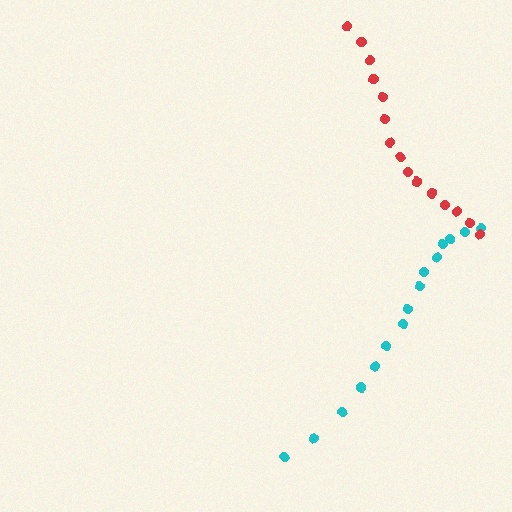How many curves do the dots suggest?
There are 2 distinct paths.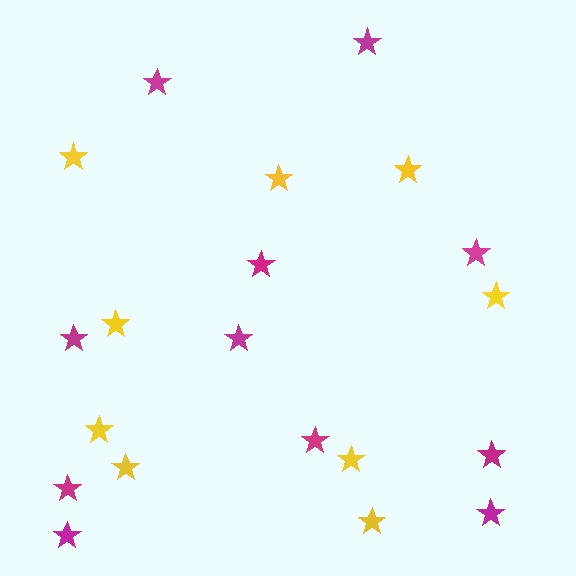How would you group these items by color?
There are 2 groups: one group of yellow stars (9) and one group of magenta stars (11).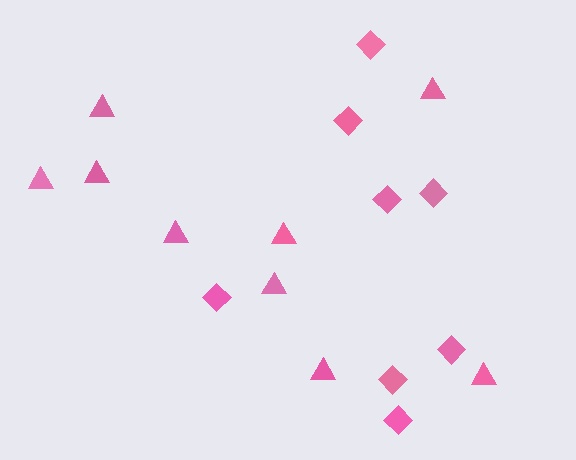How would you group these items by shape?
There are 2 groups: one group of triangles (9) and one group of diamonds (8).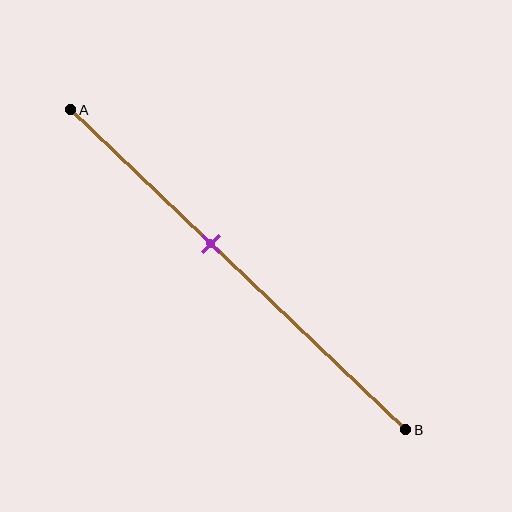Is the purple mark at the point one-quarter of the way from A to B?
No, the mark is at about 40% from A, not at the 25% one-quarter point.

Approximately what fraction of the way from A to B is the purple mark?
The purple mark is approximately 40% of the way from A to B.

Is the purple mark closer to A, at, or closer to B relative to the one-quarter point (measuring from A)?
The purple mark is closer to point B than the one-quarter point of segment AB.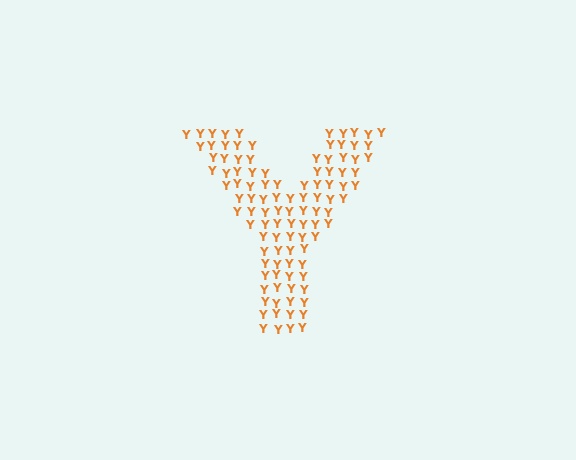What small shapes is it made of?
It is made of small letter Y's.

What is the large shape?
The large shape is the letter Y.